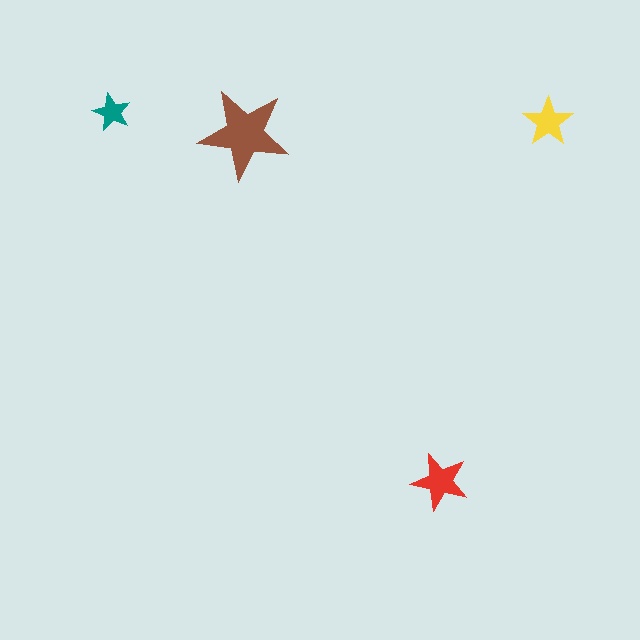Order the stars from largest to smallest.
the brown one, the red one, the yellow one, the teal one.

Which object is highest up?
The teal star is topmost.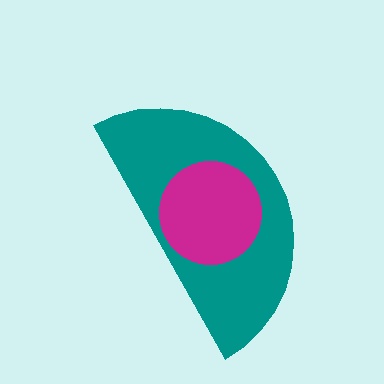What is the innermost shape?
The magenta circle.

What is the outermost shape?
The teal semicircle.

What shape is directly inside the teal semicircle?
The magenta circle.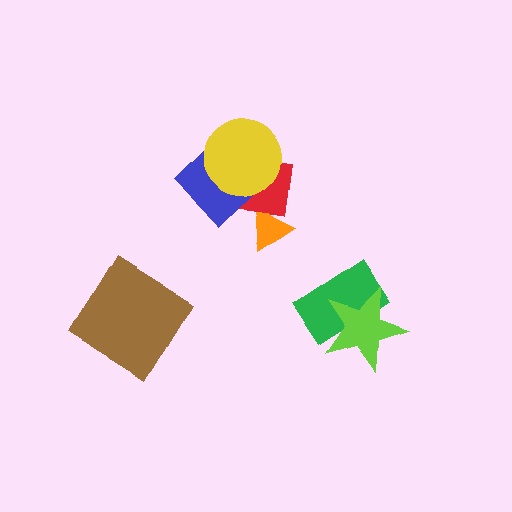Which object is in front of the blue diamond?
The yellow circle is in front of the blue diamond.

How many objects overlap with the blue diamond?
2 objects overlap with the blue diamond.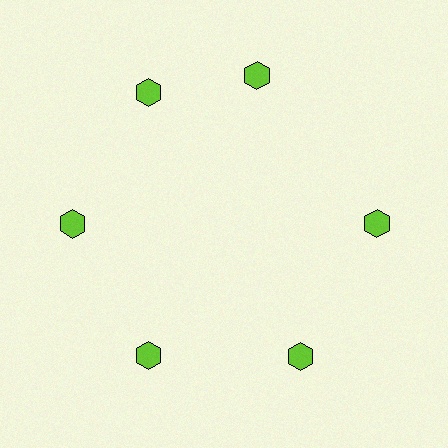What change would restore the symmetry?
The symmetry would be restored by rotating it back into even spacing with its neighbors so that all 6 hexagons sit at equal angles and equal distance from the center.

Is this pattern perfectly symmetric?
No. The 6 lime hexagons are arranged in a ring, but one element near the 1 o'clock position is rotated out of alignment along the ring, breaking the 6-fold rotational symmetry.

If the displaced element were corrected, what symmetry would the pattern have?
It would have 6-fold rotational symmetry — the pattern would map onto itself every 60 degrees.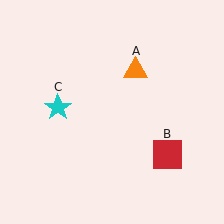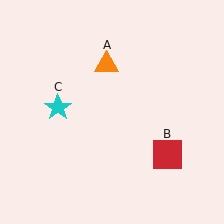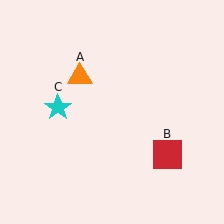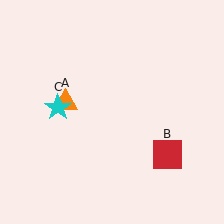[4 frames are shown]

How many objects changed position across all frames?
1 object changed position: orange triangle (object A).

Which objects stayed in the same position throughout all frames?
Red square (object B) and cyan star (object C) remained stationary.